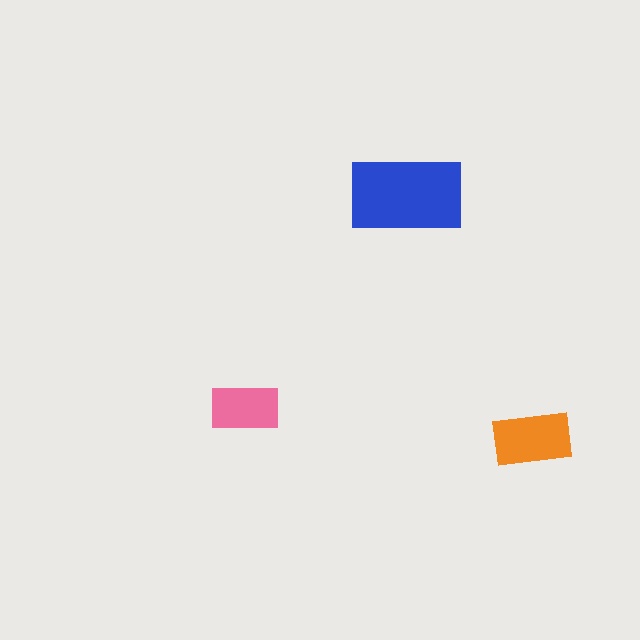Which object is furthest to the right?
The orange rectangle is rightmost.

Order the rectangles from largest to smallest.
the blue one, the orange one, the pink one.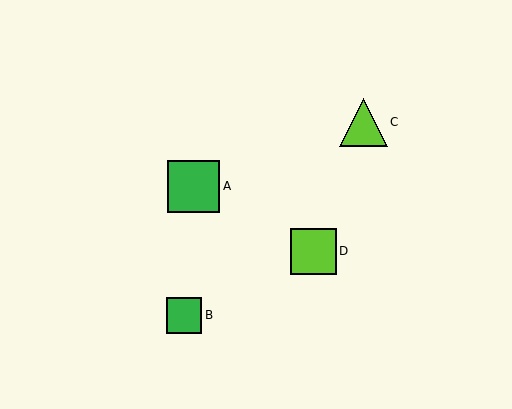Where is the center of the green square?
The center of the green square is at (193, 186).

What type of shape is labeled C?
Shape C is a lime triangle.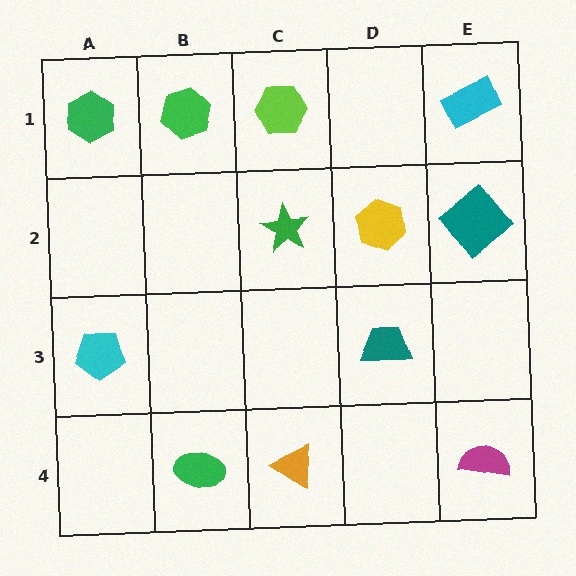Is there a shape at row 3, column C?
No, that cell is empty.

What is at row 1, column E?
A cyan rectangle.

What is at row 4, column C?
An orange triangle.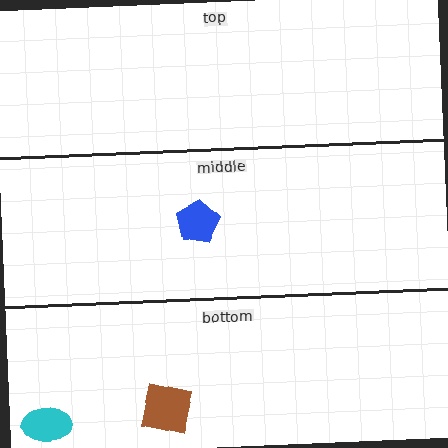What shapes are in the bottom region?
The cyan ellipse, the brown square.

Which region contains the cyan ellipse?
The bottom region.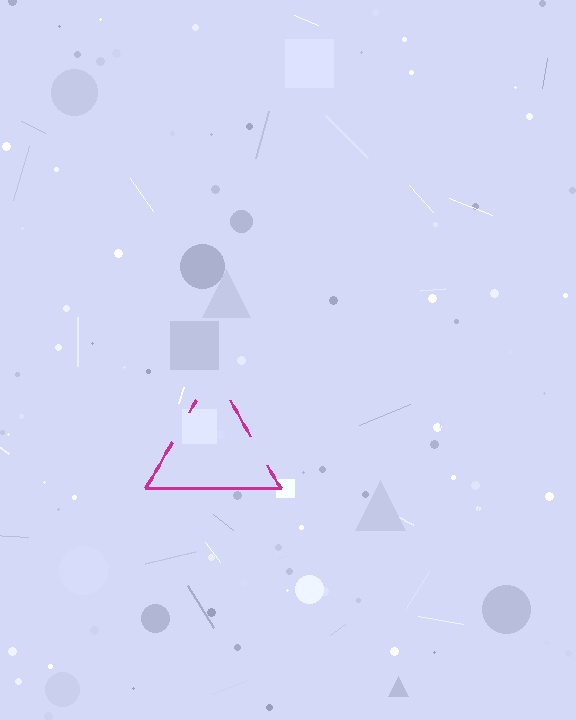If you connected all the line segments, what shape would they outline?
They would outline a triangle.